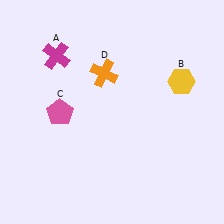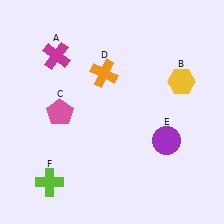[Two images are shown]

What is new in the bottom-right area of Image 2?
A purple circle (E) was added in the bottom-right area of Image 2.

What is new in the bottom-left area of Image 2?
A lime cross (F) was added in the bottom-left area of Image 2.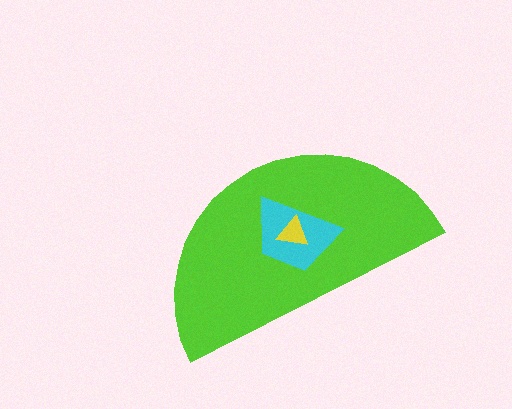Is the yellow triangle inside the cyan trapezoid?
Yes.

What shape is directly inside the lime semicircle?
The cyan trapezoid.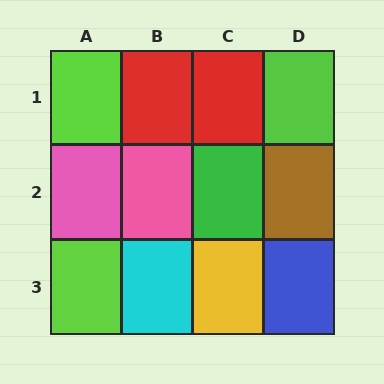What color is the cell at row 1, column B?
Red.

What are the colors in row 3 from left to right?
Lime, cyan, yellow, blue.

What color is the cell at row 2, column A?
Pink.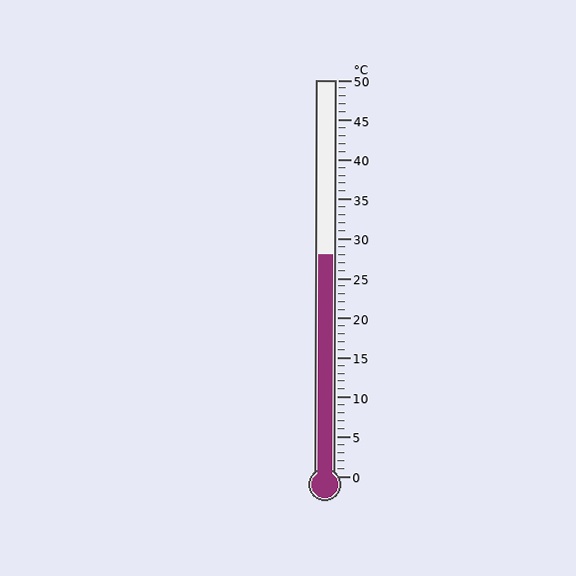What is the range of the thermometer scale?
The thermometer scale ranges from 0°C to 50°C.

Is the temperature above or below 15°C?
The temperature is above 15°C.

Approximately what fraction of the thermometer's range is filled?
The thermometer is filled to approximately 55% of its range.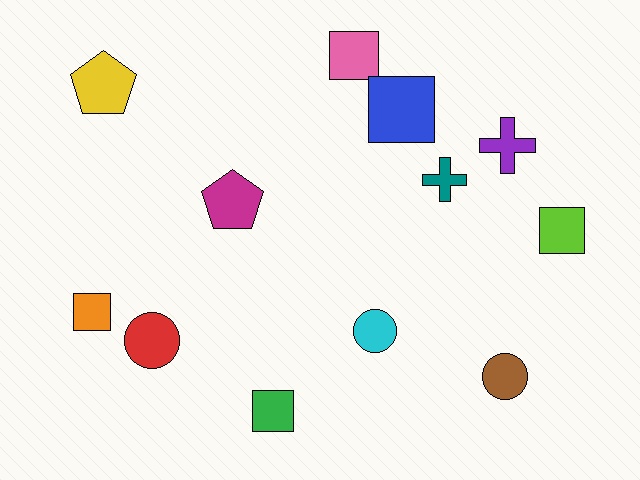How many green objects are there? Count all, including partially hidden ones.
There is 1 green object.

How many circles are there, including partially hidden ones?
There are 3 circles.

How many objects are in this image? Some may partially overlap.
There are 12 objects.